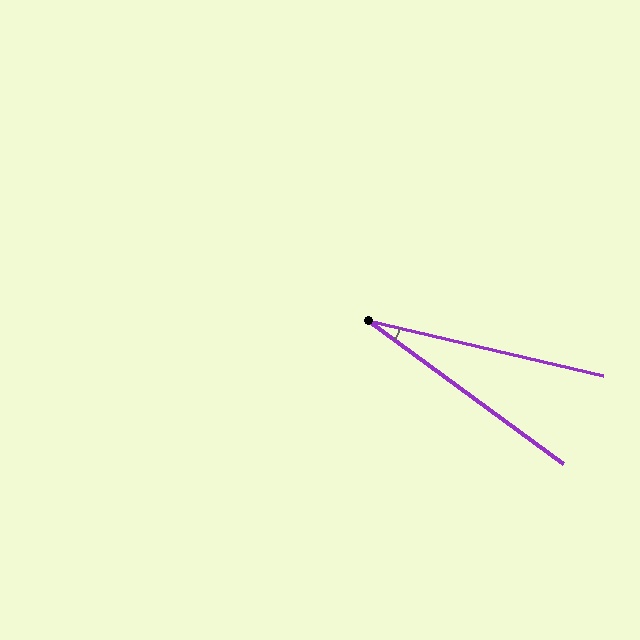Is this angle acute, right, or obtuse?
It is acute.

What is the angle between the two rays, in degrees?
Approximately 23 degrees.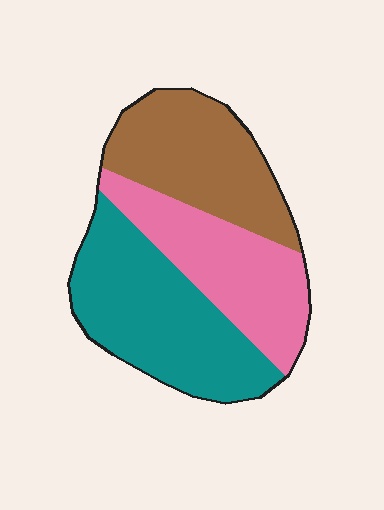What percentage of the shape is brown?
Brown takes up between a sixth and a third of the shape.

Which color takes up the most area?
Teal, at roughly 40%.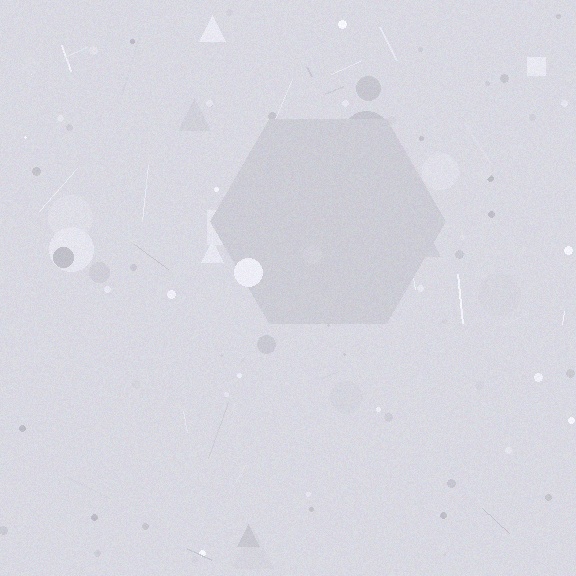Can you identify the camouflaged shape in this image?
The camouflaged shape is a hexagon.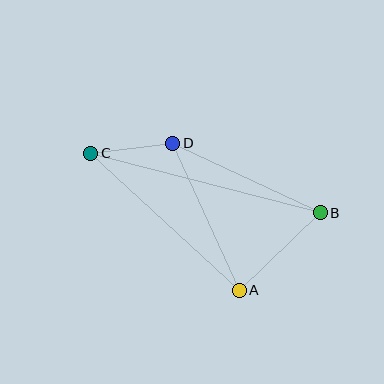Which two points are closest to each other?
Points C and D are closest to each other.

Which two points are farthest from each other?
Points B and C are farthest from each other.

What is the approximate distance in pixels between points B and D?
The distance between B and D is approximately 163 pixels.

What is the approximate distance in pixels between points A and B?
The distance between A and B is approximately 112 pixels.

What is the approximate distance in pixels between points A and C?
The distance between A and C is approximately 202 pixels.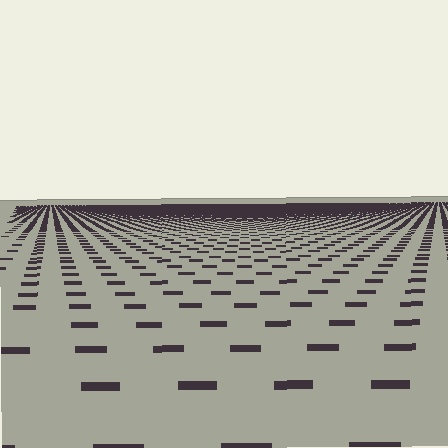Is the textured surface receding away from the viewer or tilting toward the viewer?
The surface is receding away from the viewer. Texture elements get smaller and denser toward the top.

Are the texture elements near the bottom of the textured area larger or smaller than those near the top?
Larger. Near the bottom, elements are closer to the viewer and appear at a bigger on-screen size.